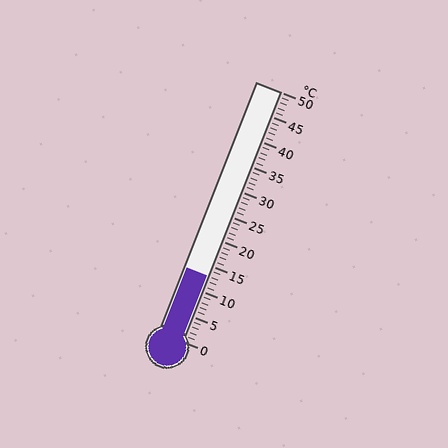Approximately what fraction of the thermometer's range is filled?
The thermometer is filled to approximately 25% of its range.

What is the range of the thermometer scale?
The thermometer scale ranges from 0°C to 50°C.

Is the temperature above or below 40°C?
The temperature is below 40°C.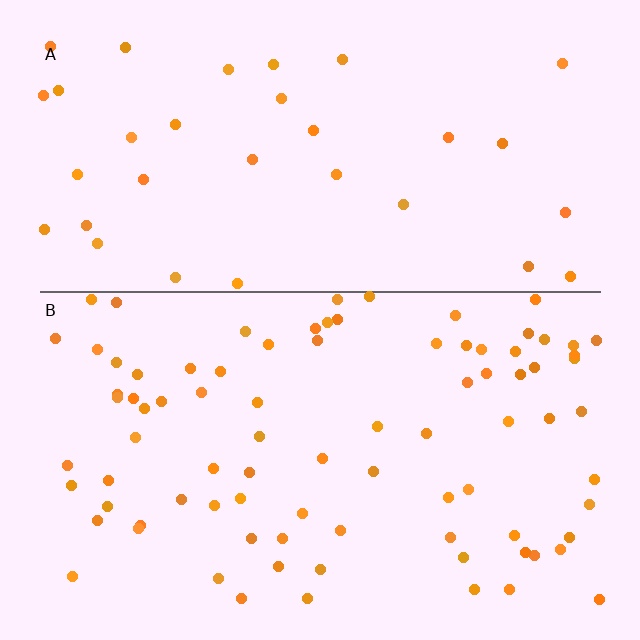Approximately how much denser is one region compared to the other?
Approximately 2.5× — region B over region A.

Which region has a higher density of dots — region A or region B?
B (the bottom).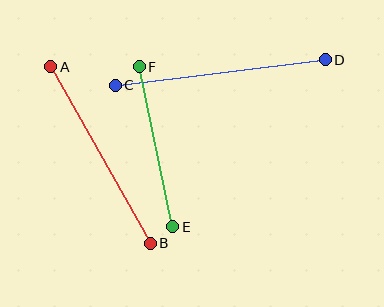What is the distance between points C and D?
The distance is approximately 212 pixels.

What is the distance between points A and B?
The distance is approximately 203 pixels.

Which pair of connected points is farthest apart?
Points C and D are farthest apart.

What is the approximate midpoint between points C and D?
The midpoint is at approximately (220, 72) pixels.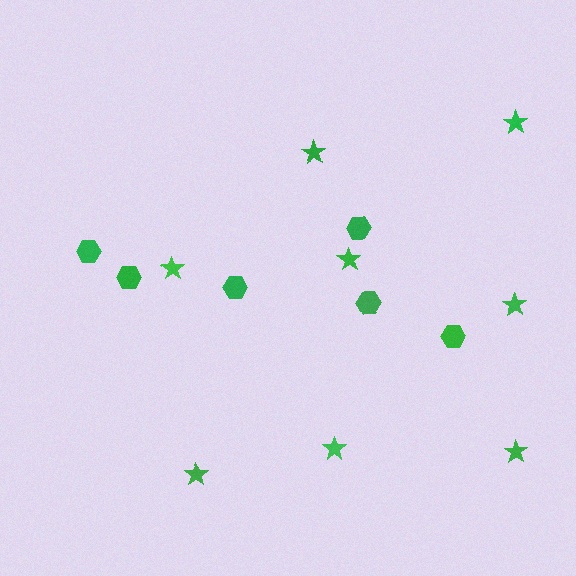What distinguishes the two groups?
There are 2 groups: one group of hexagons (6) and one group of stars (8).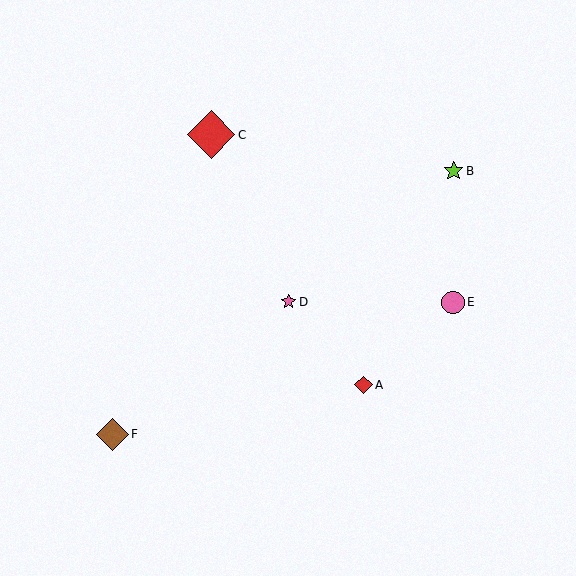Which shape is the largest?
The red diamond (labeled C) is the largest.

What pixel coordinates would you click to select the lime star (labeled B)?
Click at (454, 171) to select the lime star B.